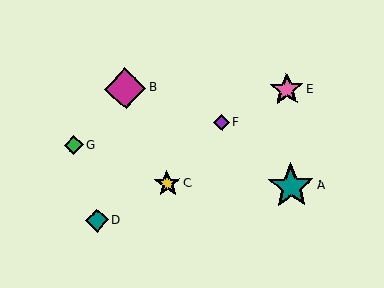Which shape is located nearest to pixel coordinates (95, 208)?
The teal diamond (labeled D) at (97, 220) is nearest to that location.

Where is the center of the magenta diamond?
The center of the magenta diamond is at (125, 89).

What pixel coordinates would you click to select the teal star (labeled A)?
Click at (291, 186) to select the teal star A.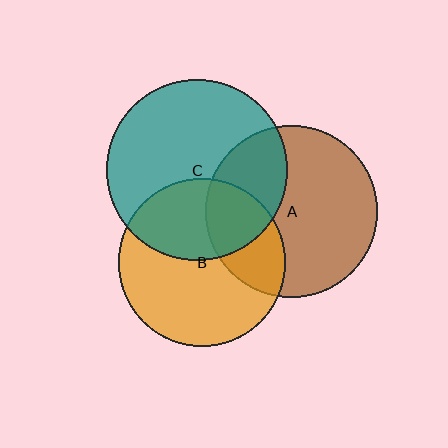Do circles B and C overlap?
Yes.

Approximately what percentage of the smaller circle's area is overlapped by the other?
Approximately 40%.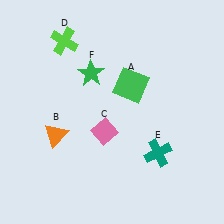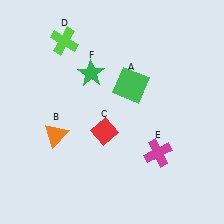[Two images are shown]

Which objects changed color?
C changed from pink to red. E changed from teal to magenta.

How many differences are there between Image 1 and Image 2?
There are 2 differences between the two images.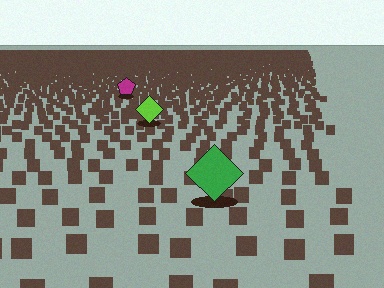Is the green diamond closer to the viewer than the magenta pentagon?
Yes. The green diamond is closer — you can tell from the texture gradient: the ground texture is coarser near it.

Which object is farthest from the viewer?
The magenta pentagon is farthest from the viewer. It appears smaller and the ground texture around it is denser.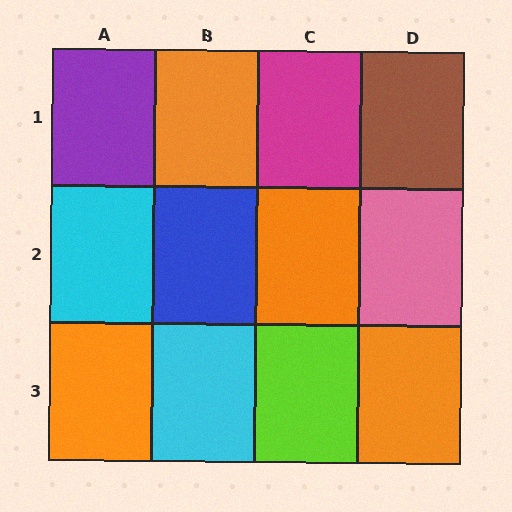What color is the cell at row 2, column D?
Pink.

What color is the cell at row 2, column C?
Orange.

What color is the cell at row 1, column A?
Purple.